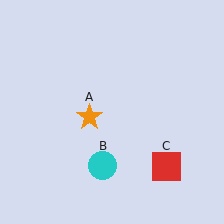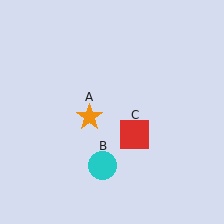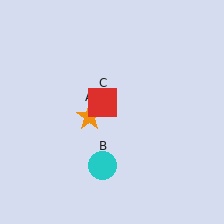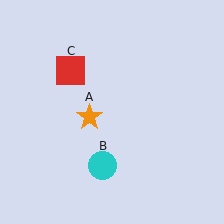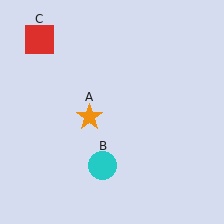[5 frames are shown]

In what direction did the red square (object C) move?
The red square (object C) moved up and to the left.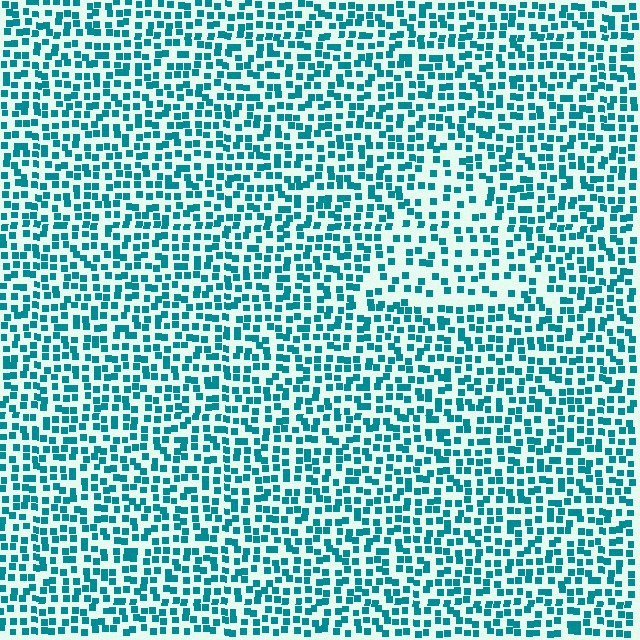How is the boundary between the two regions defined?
The boundary is defined by a change in element density (approximately 1.6x ratio). All elements are the same color, size, and shape.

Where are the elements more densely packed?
The elements are more densely packed outside the triangle boundary.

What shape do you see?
I see a triangle.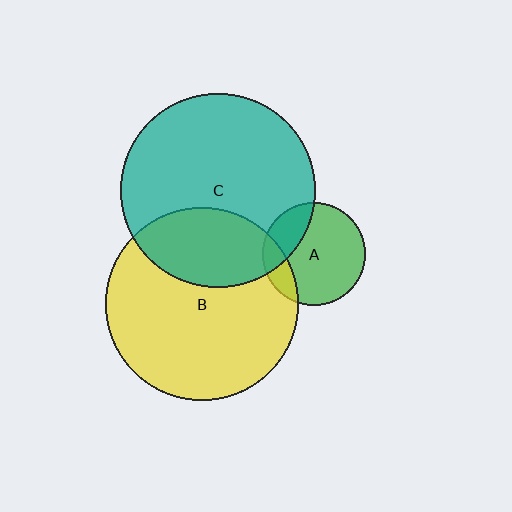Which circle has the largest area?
Circle C (teal).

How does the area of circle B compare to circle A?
Approximately 3.4 times.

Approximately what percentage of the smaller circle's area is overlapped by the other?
Approximately 25%.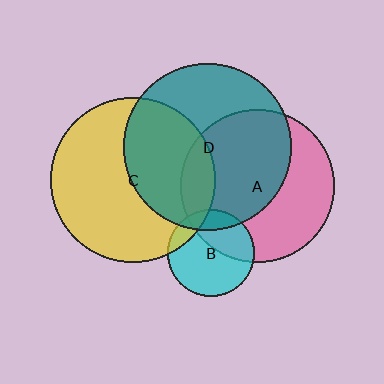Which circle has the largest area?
Circle D (teal).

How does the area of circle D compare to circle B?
Approximately 3.7 times.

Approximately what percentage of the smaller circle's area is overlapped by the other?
Approximately 40%.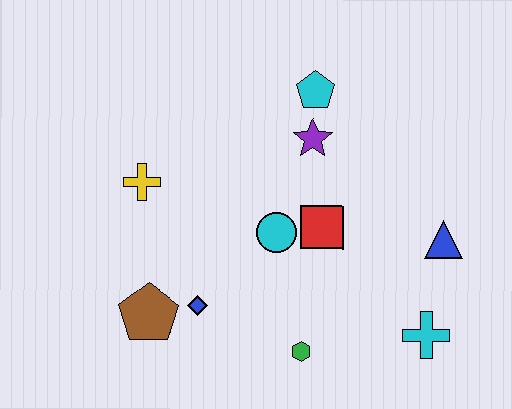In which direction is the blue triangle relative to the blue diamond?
The blue triangle is to the right of the blue diamond.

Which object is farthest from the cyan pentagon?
The brown pentagon is farthest from the cyan pentagon.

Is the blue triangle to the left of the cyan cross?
No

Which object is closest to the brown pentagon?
The blue diamond is closest to the brown pentagon.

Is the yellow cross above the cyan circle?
Yes